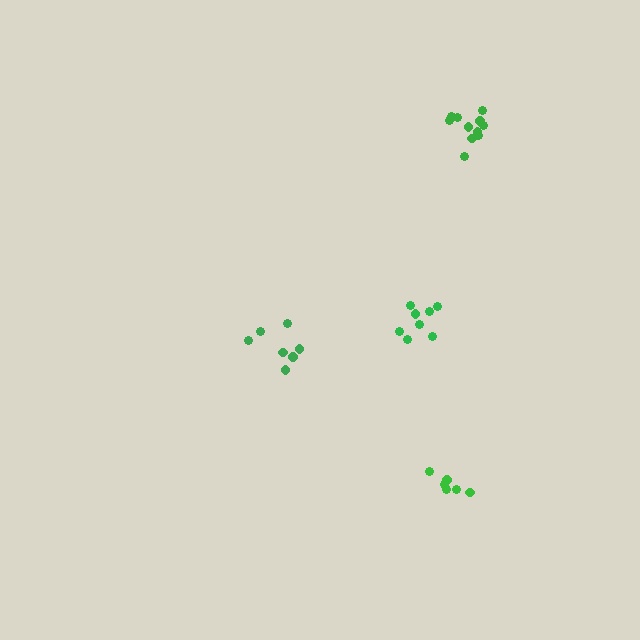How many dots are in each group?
Group 1: 6 dots, Group 2: 7 dots, Group 3: 11 dots, Group 4: 8 dots (32 total).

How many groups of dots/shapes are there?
There are 4 groups.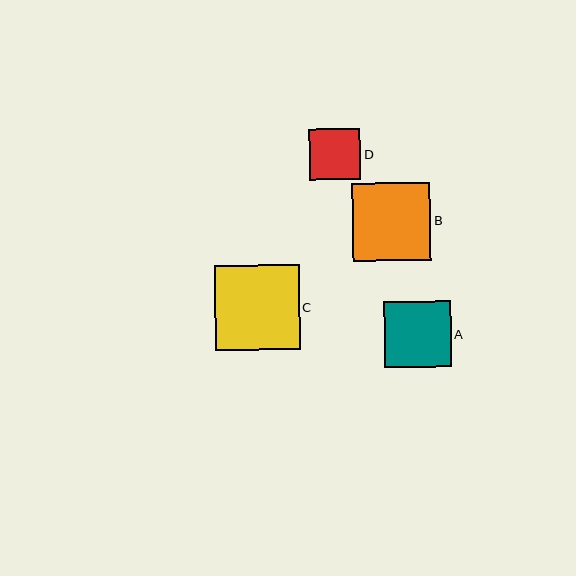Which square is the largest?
Square C is the largest with a size of approximately 85 pixels.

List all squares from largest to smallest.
From largest to smallest: C, B, A, D.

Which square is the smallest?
Square D is the smallest with a size of approximately 51 pixels.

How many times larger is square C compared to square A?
Square C is approximately 1.3 times the size of square A.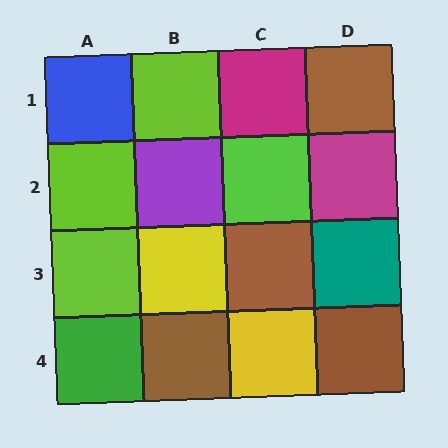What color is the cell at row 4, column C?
Yellow.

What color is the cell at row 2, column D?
Magenta.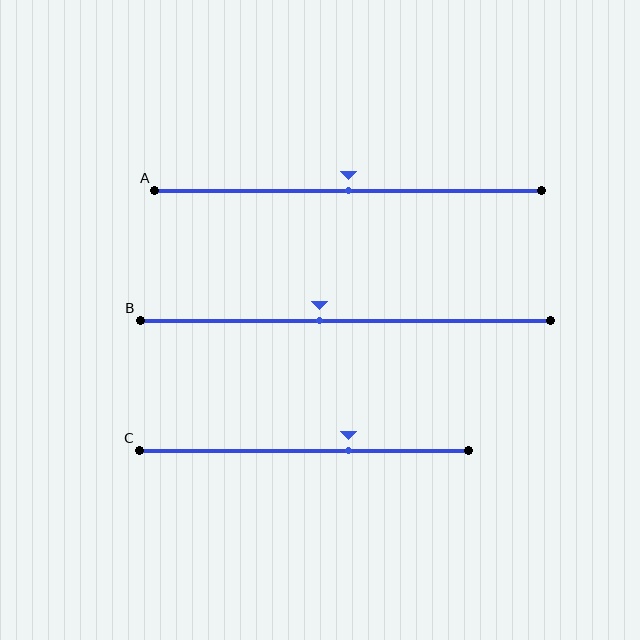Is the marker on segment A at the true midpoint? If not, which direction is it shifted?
Yes, the marker on segment A is at the true midpoint.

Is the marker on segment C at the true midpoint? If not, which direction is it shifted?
No, the marker on segment C is shifted to the right by about 14% of the segment length.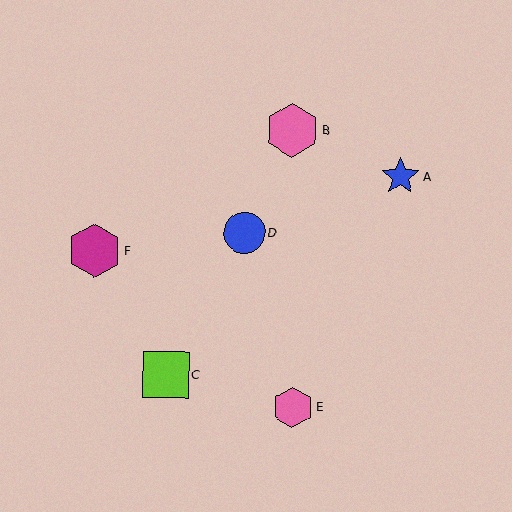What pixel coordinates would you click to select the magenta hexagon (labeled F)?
Click at (94, 251) to select the magenta hexagon F.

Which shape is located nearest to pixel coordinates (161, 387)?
The lime square (labeled C) at (166, 374) is nearest to that location.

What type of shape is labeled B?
Shape B is a pink hexagon.